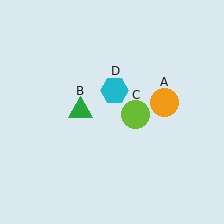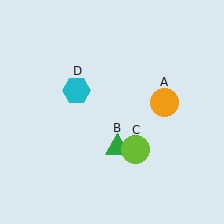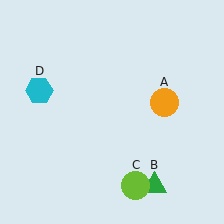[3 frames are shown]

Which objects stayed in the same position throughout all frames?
Orange circle (object A) remained stationary.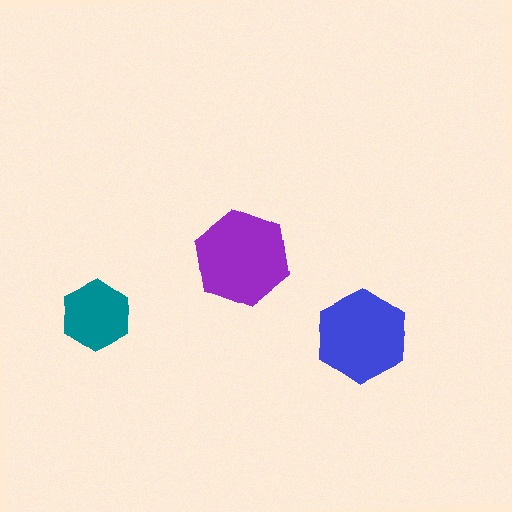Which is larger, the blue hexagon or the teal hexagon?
The blue one.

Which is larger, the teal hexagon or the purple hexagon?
The purple one.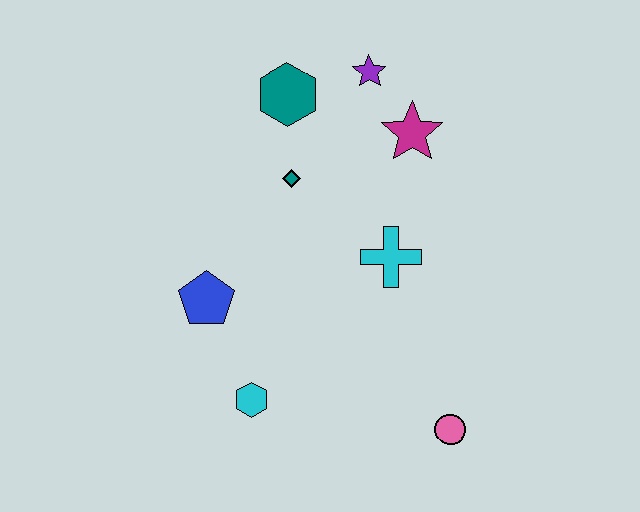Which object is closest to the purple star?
The magenta star is closest to the purple star.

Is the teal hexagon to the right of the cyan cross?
No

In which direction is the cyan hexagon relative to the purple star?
The cyan hexagon is below the purple star.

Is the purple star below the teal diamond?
No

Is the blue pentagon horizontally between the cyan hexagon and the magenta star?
No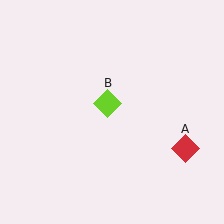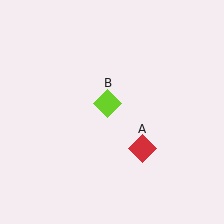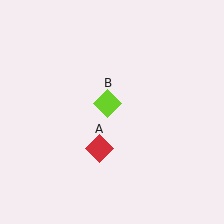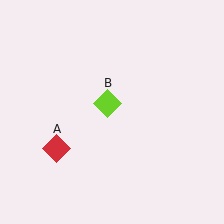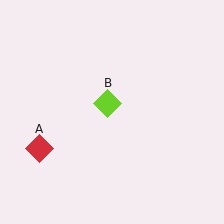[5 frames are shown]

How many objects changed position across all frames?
1 object changed position: red diamond (object A).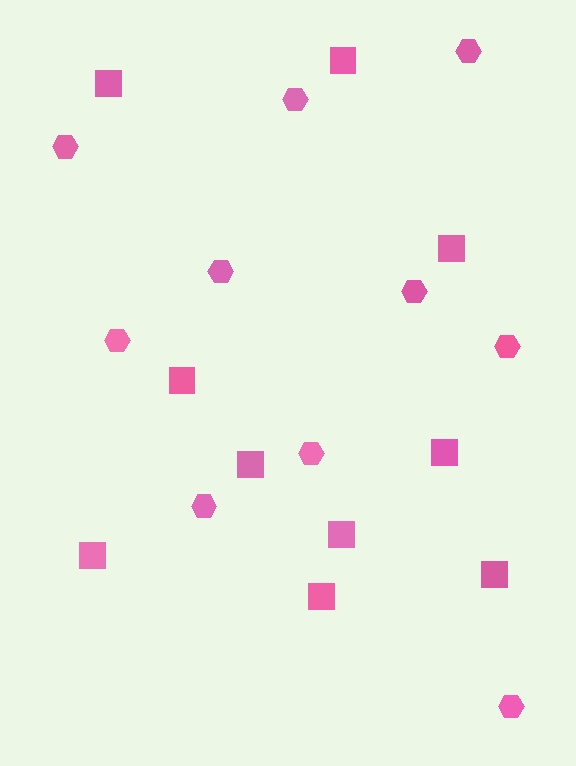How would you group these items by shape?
There are 2 groups: one group of hexagons (10) and one group of squares (10).